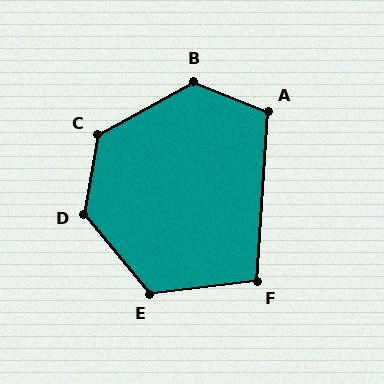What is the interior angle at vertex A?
Approximately 109 degrees (obtuse).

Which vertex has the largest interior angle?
D, at approximately 131 degrees.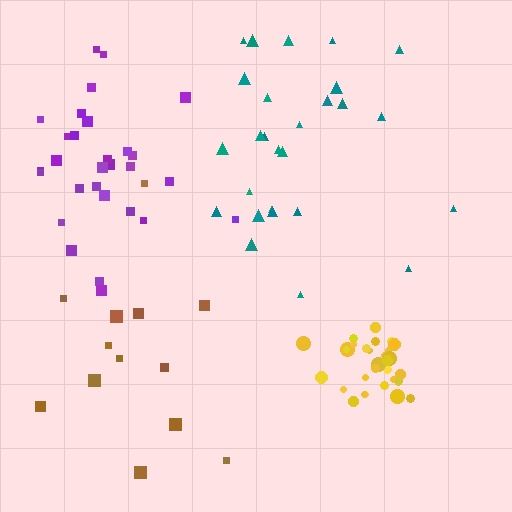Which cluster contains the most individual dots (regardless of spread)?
Yellow (30).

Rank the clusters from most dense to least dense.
yellow, purple, teal, brown.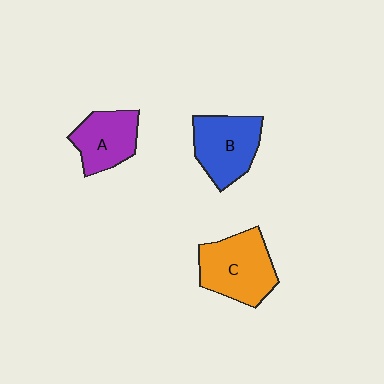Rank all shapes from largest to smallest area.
From largest to smallest: C (orange), B (blue), A (purple).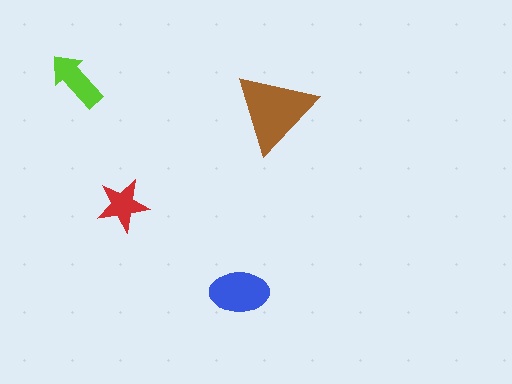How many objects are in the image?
There are 4 objects in the image.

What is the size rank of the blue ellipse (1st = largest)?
2nd.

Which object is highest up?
The lime arrow is topmost.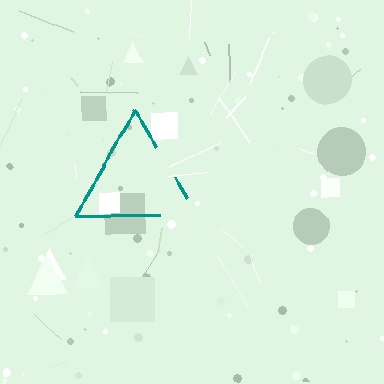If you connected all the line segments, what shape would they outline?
They would outline a triangle.